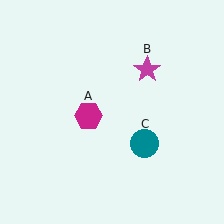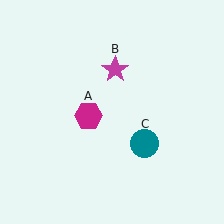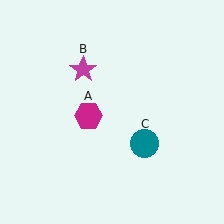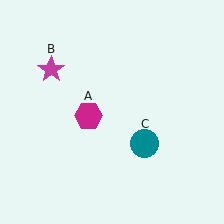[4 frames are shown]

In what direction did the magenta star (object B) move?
The magenta star (object B) moved left.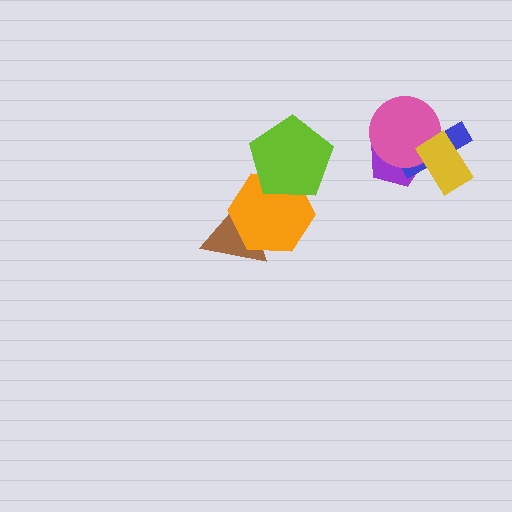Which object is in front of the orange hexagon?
The lime pentagon is in front of the orange hexagon.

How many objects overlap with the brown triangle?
1 object overlaps with the brown triangle.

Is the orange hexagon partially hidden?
Yes, it is partially covered by another shape.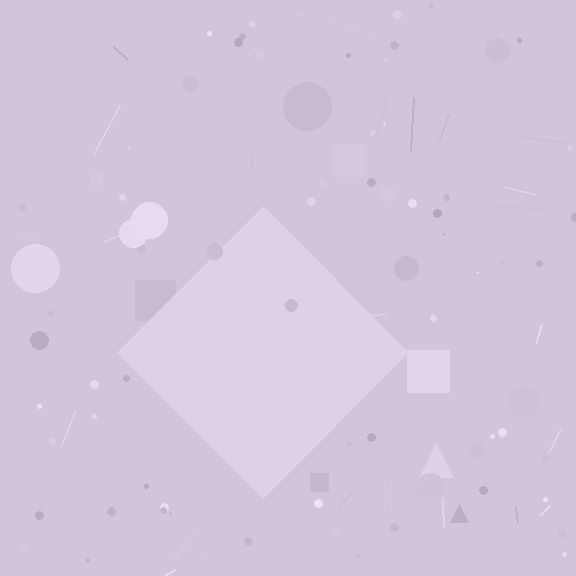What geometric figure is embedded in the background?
A diamond is embedded in the background.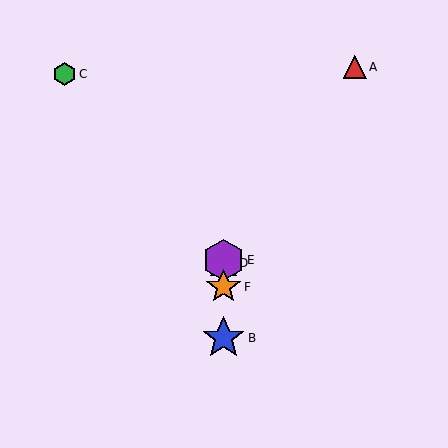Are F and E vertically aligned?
Yes, both are at x≈224.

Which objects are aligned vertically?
Objects B, D, E, F are aligned vertically.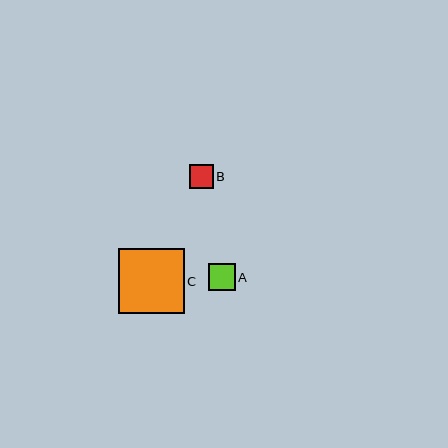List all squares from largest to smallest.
From largest to smallest: C, A, B.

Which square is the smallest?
Square B is the smallest with a size of approximately 23 pixels.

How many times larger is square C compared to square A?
Square C is approximately 2.5 times the size of square A.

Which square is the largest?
Square C is the largest with a size of approximately 65 pixels.